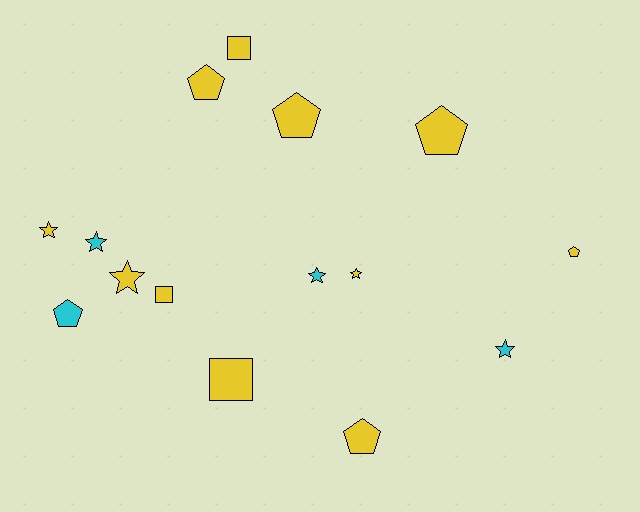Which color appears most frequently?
Yellow, with 11 objects.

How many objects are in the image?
There are 15 objects.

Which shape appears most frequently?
Star, with 6 objects.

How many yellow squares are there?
There are 3 yellow squares.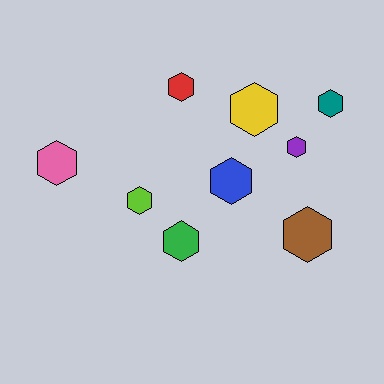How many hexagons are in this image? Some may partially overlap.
There are 9 hexagons.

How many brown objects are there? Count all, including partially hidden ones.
There is 1 brown object.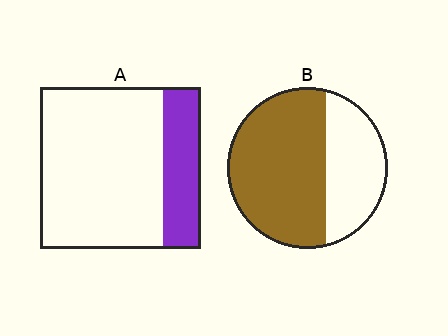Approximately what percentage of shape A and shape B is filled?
A is approximately 25% and B is approximately 65%.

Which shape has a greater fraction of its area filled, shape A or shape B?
Shape B.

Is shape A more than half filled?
No.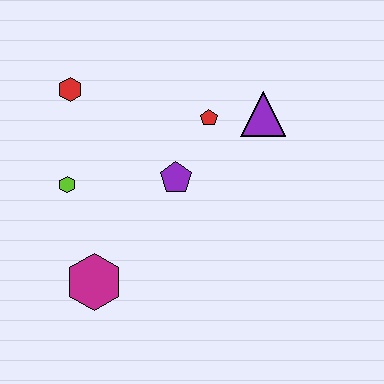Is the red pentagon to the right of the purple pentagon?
Yes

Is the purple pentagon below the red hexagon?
Yes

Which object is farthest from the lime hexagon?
The purple triangle is farthest from the lime hexagon.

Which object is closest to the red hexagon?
The lime hexagon is closest to the red hexagon.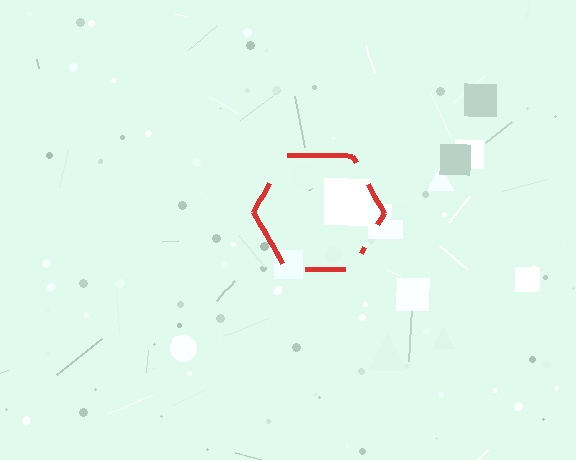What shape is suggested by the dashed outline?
The dashed outline suggests a hexagon.